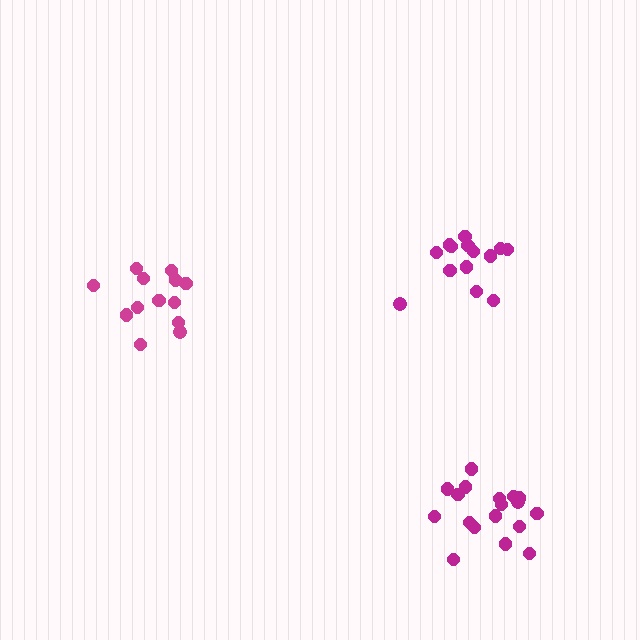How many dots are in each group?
Group 1: 13 dots, Group 2: 14 dots, Group 3: 18 dots (45 total).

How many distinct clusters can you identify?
There are 3 distinct clusters.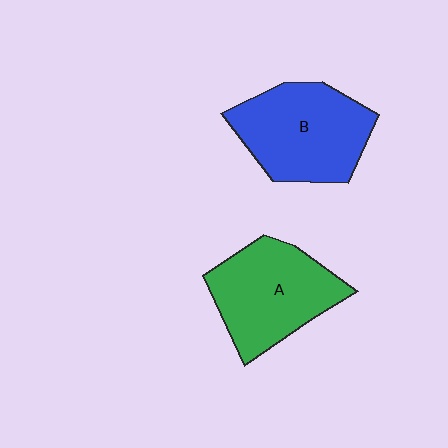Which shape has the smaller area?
Shape A (green).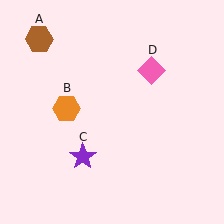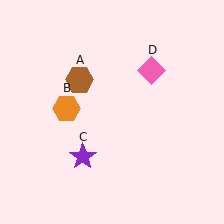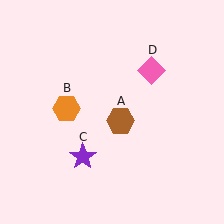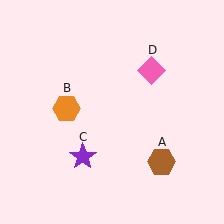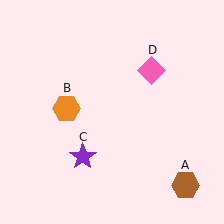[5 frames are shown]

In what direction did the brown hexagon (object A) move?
The brown hexagon (object A) moved down and to the right.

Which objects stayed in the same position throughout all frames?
Orange hexagon (object B) and purple star (object C) and pink diamond (object D) remained stationary.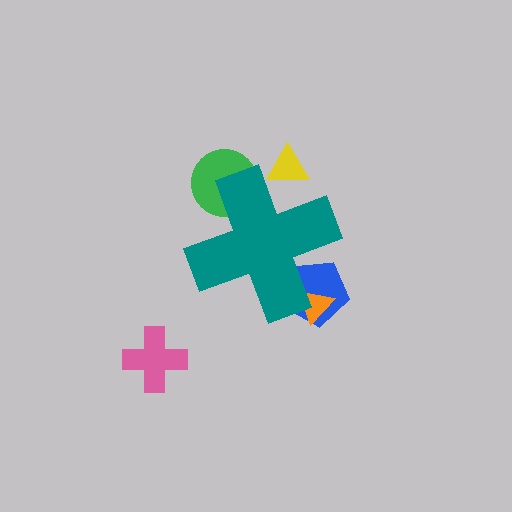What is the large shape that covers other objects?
A teal cross.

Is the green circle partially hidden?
Yes, the green circle is partially hidden behind the teal cross.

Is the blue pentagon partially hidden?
Yes, the blue pentagon is partially hidden behind the teal cross.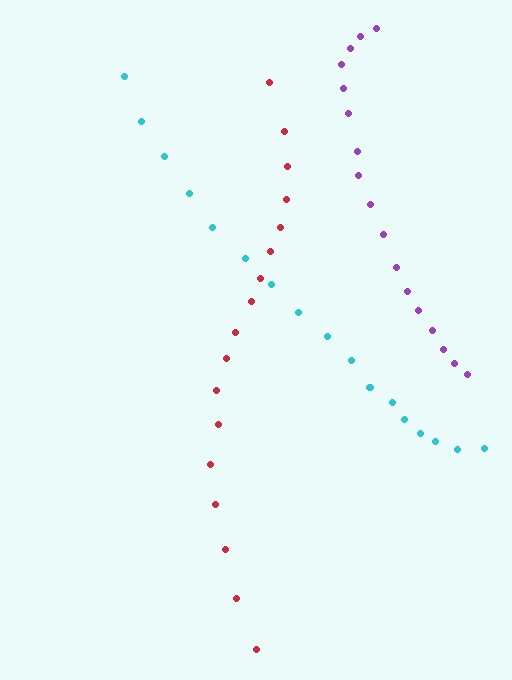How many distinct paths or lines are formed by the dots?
There are 3 distinct paths.